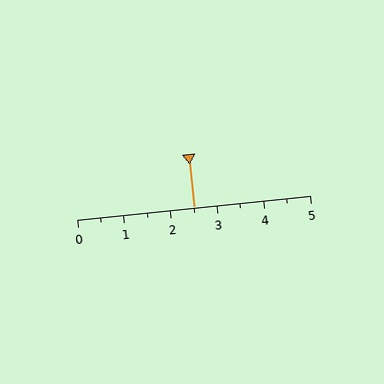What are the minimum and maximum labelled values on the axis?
The axis runs from 0 to 5.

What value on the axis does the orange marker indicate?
The marker indicates approximately 2.5.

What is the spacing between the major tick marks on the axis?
The major ticks are spaced 1 apart.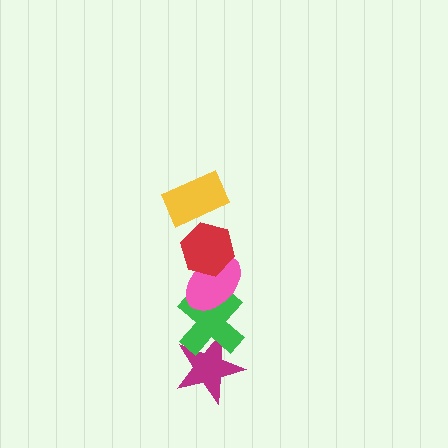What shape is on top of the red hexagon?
The yellow rectangle is on top of the red hexagon.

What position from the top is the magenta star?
The magenta star is 5th from the top.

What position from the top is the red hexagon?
The red hexagon is 2nd from the top.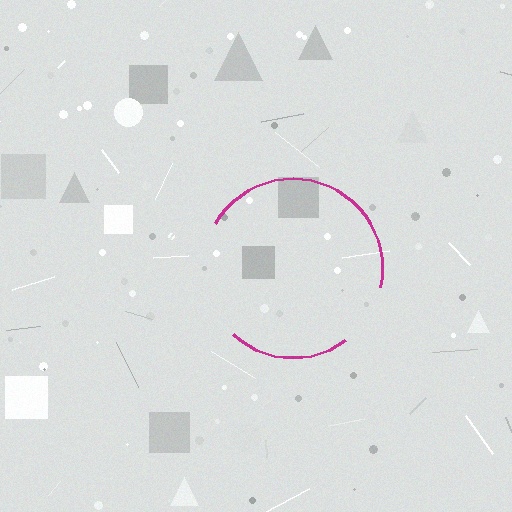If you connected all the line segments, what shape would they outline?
They would outline a circle.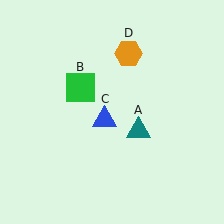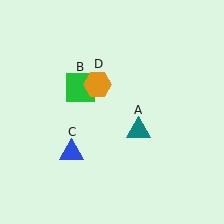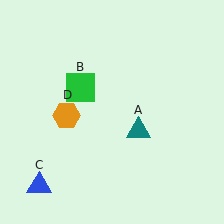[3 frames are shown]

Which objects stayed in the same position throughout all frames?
Teal triangle (object A) and green square (object B) remained stationary.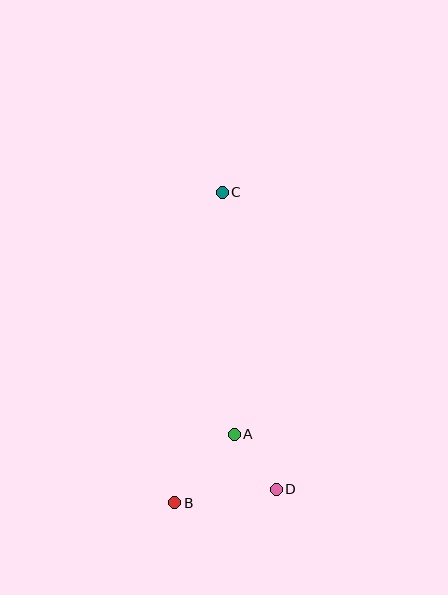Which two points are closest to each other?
Points A and D are closest to each other.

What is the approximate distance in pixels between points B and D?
The distance between B and D is approximately 103 pixels.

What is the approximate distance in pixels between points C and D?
The distance between C and D is approximately 302 pixels.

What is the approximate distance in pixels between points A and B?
The distance between A and B is approximately 91 pixels.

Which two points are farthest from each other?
Points B and C are farthest from each other.